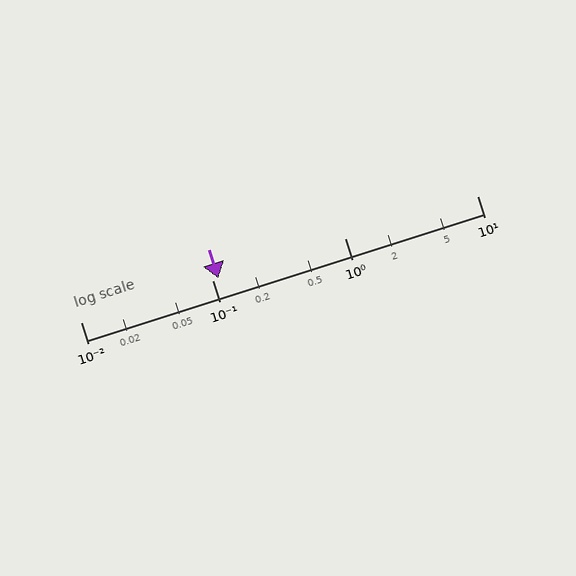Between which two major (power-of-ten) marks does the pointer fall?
The pointer is between 0.1 and 1.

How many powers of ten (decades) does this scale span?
The scale spans 3 decades, from 0.01 to 10.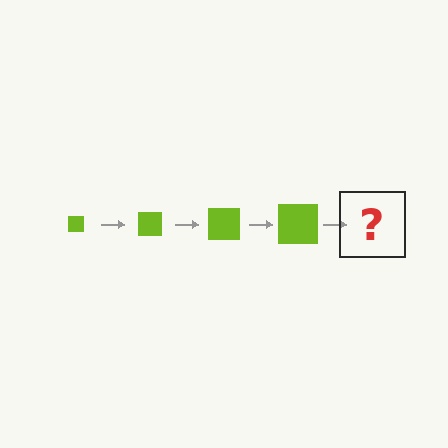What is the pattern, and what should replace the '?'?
The pattern is that the square gets progressively larger each step. The '?' should be a lime square, larger than the previous one.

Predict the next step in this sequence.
The next step is a lime square, larger than the previous one.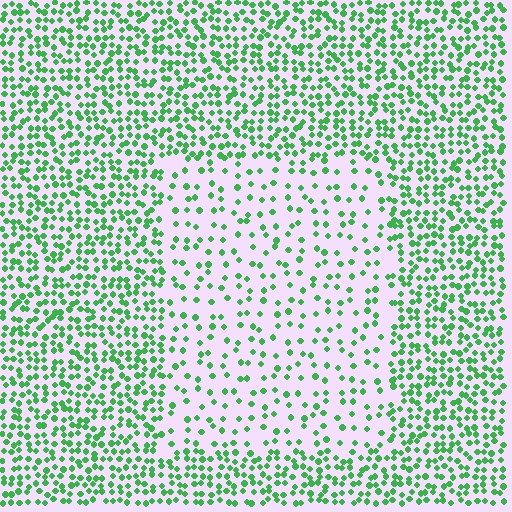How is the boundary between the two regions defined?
The boundary is defined by a change in element density (approximately 2.4x ratio). All elements are the same color, size, and shape.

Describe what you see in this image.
The image contains small green elements arranged at two different densities. A rectangle-shaped region is visible where the elements are less densely packed than the surrounding area.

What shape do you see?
I see a rectangle.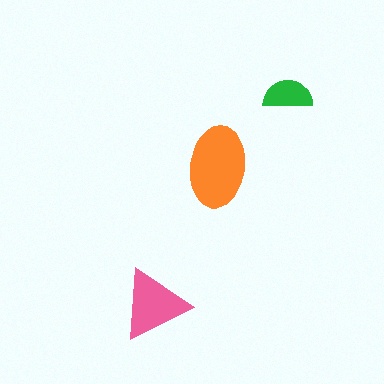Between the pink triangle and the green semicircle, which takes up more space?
The pink triangle.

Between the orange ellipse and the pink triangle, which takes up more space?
The orange ellipse.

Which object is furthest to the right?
The green semicircle is rightmost.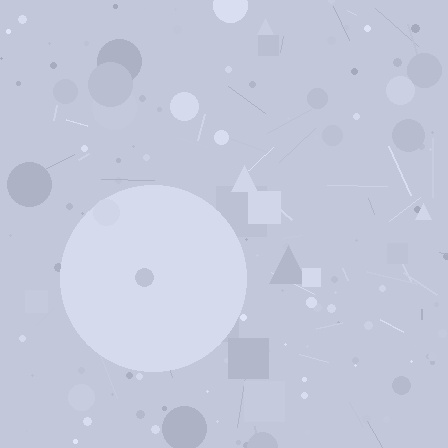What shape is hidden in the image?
A circle is hidden in the image.